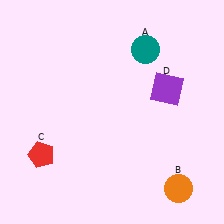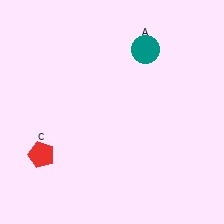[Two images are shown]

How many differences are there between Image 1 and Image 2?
There are 2 differences between the two images.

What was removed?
The purple square (D), the orange circle (B) were removed in Image 2.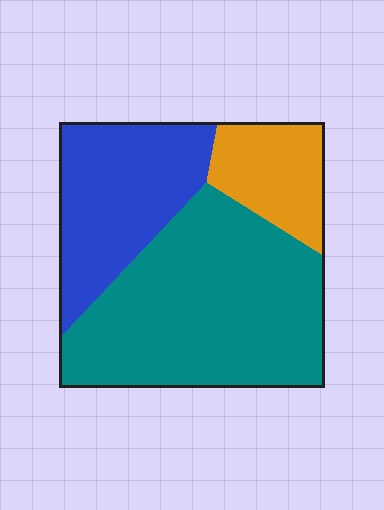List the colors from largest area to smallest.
From largest to smallest: teal, blue, orange.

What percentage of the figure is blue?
Blue takes up about one third (1/3) of the figure.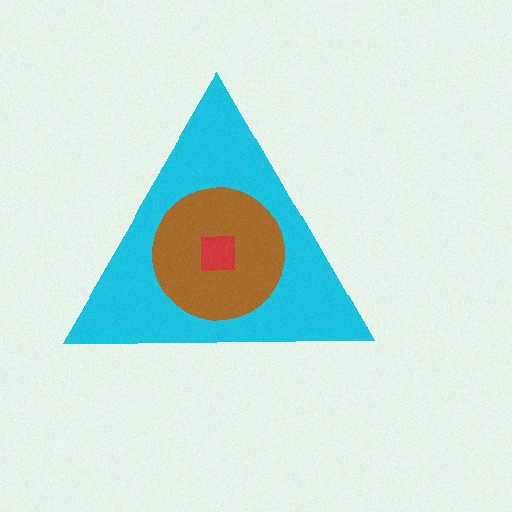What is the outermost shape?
The cyan triangle.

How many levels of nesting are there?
3.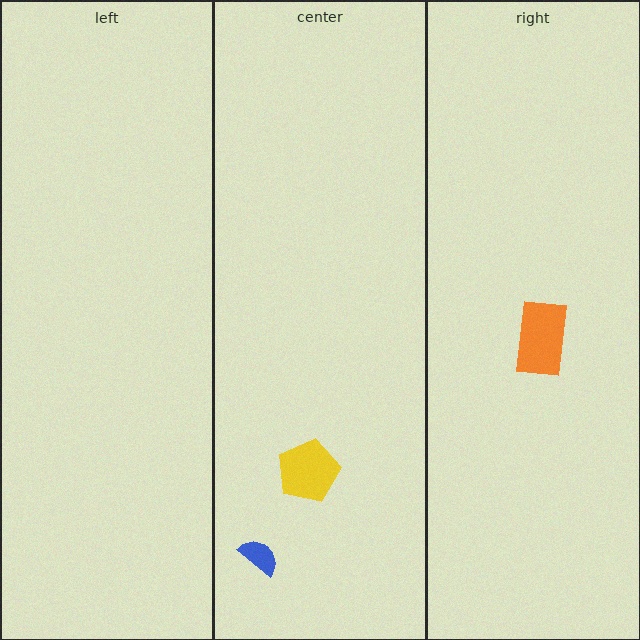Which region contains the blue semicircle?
The center region.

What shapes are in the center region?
The yellow pentagon, the blue semicircle.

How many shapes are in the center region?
2.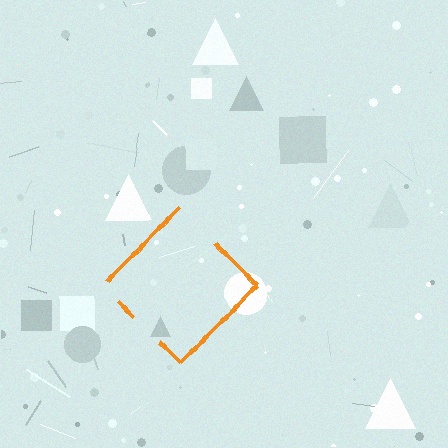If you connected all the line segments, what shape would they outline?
They would outline a diamond.